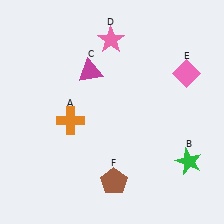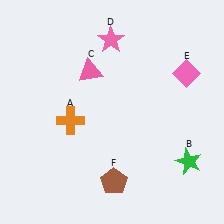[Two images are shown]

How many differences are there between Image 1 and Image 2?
There is 1 difference between the two images.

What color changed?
The triangle (C) changed from magenta in Image 1 to pink in Image 2.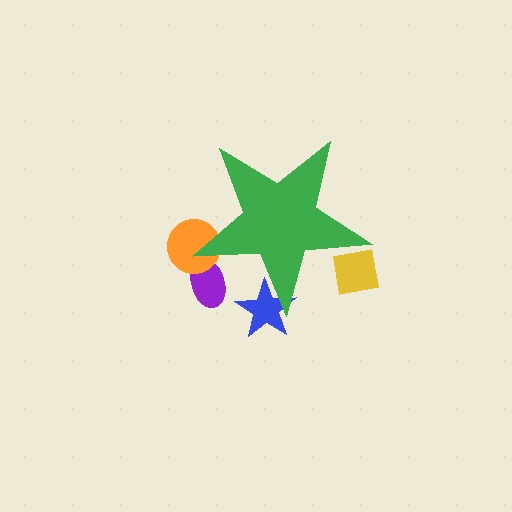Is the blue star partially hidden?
Yes, the blue star is partially hidden behind the green star.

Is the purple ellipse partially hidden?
Yes, the purple ellipse is partially hidden behind the green star.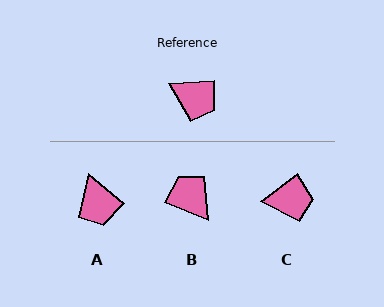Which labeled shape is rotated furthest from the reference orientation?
B, about 154 degrees away.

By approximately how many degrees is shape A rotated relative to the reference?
Approximately 43 degrees clockwise.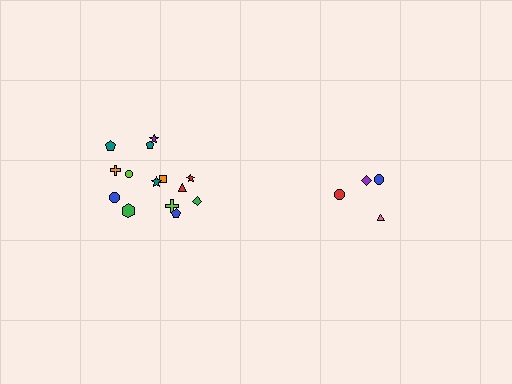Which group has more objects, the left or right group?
The left group.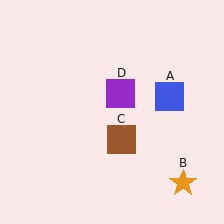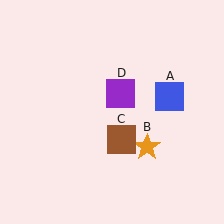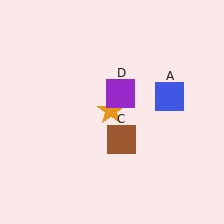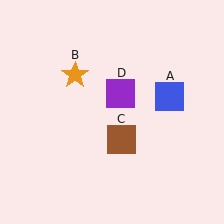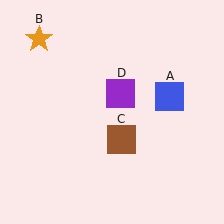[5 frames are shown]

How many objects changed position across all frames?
1 object changed position: orange star (object B).